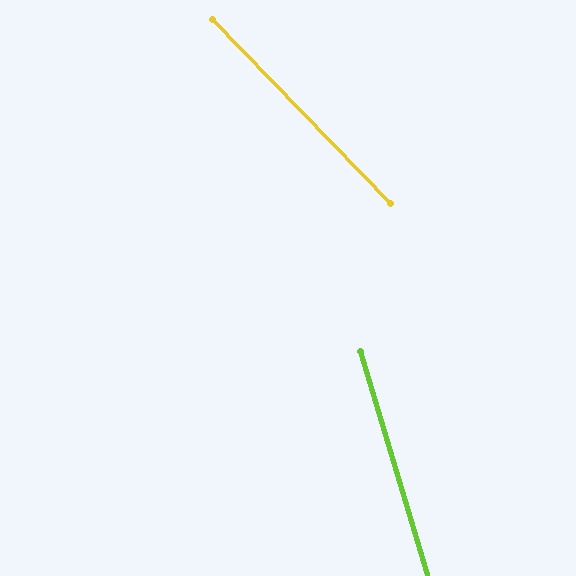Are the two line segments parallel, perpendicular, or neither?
Neither parallel nor perpendicular — they differ by about 28°.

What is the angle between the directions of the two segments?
Approximately 28 degrees.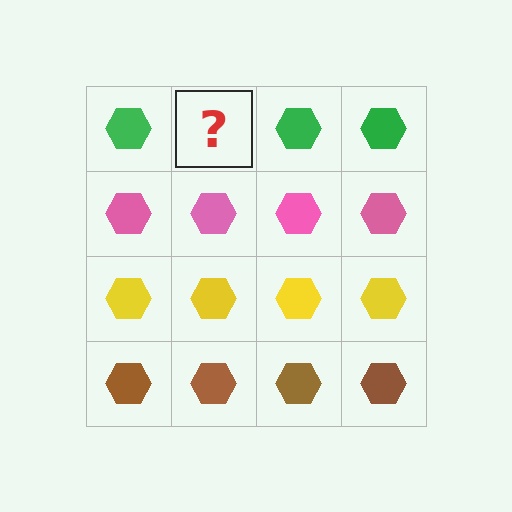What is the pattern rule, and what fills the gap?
The rule is that each row has a consistent color. The gap should be filled with a green hexagon.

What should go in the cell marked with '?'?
The missing cell should contain a green hexagon.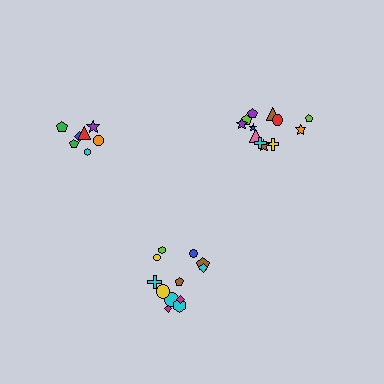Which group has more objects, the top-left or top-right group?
The top-right group.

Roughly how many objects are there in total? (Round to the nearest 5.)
Roughly 30 objects in total.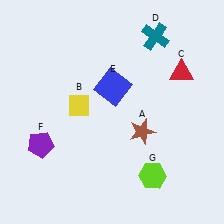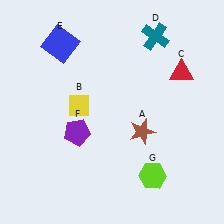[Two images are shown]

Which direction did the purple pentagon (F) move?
The purple pentagon (F) moved right.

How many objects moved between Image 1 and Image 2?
2 objects moved between the two images.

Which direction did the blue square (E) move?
The blue square (E) moved left.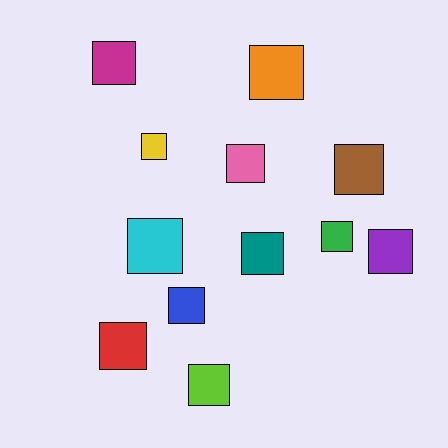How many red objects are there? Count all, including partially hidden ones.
There is 1 red object.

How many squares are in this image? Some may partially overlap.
There are 12 squares.